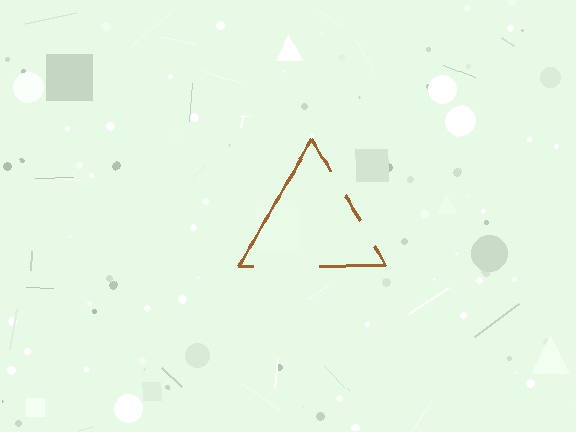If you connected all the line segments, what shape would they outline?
They would outline a triangle.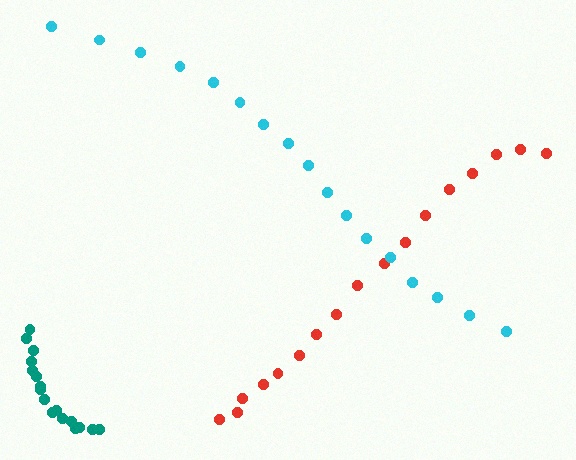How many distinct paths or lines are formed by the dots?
There are 3 distinct paths.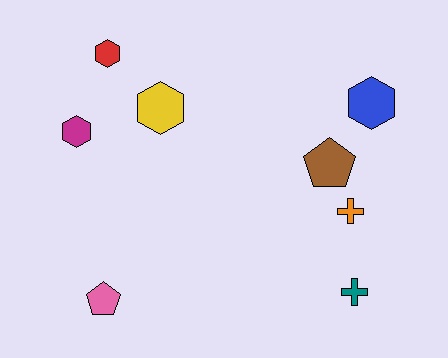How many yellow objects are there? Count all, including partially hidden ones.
There is 1 yellow object.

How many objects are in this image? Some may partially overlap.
There are 8 objects.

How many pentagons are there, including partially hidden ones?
There are 2 pentagons.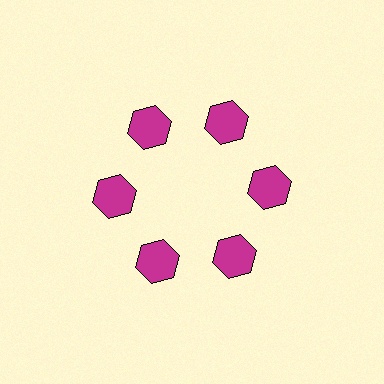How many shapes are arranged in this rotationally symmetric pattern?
There are 6 shapes, arranged in 6 groups of 1.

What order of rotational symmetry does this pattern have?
This pattern has 6-fold rotational symmetry.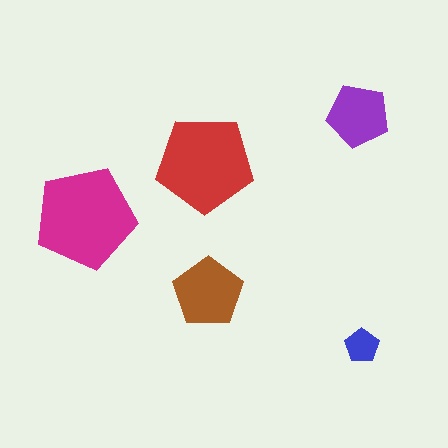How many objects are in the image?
There are 5 objects in the image.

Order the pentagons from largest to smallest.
the magenta one, the red one, the brown one, the purple one, the blue one.